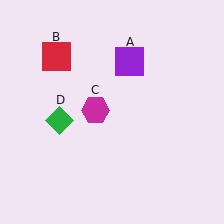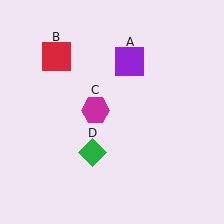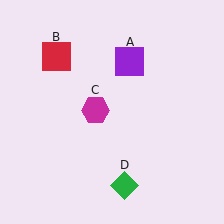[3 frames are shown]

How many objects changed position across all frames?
1 object changed position: green diamond (object D).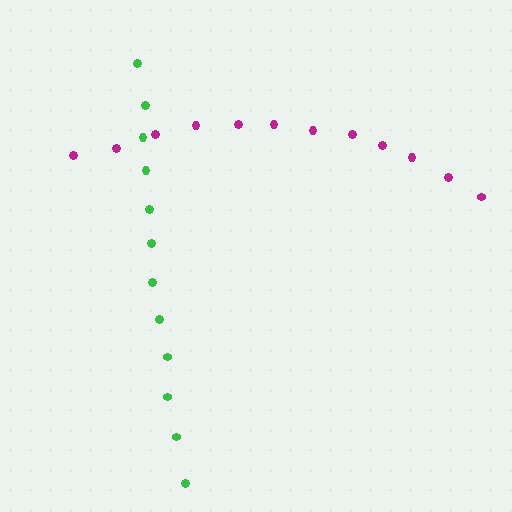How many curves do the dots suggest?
There are 2 distinct paths.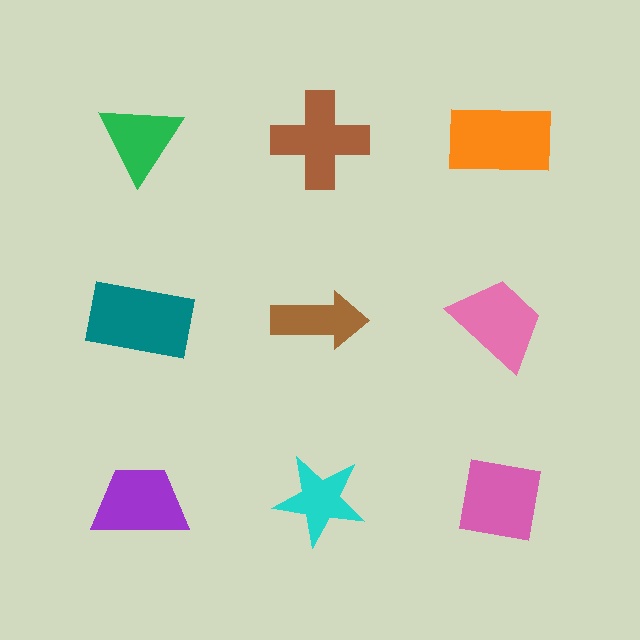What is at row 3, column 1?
A purple trapezoid.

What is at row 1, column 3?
An orange rectangle.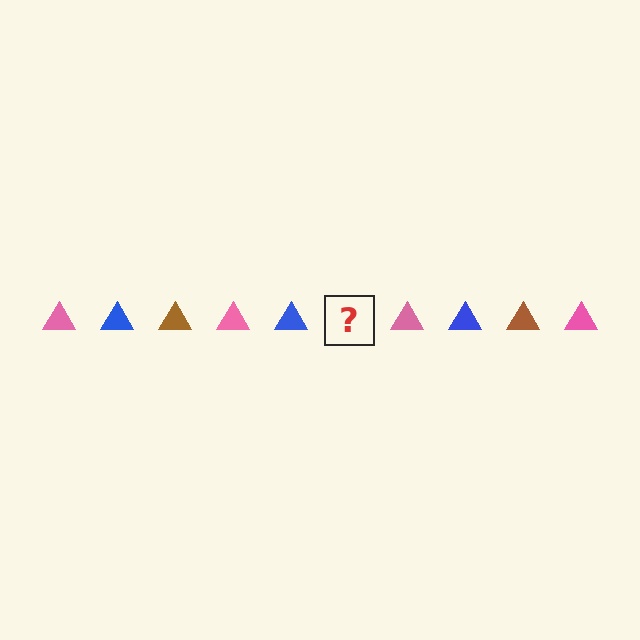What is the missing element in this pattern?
The missing element is a brown triangle.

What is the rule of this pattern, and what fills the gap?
The rule is that the pattern cycles through pink, blue, brown triangles. The gap should be filled with a brown triangle.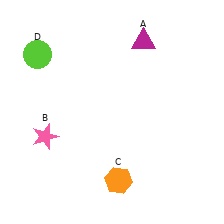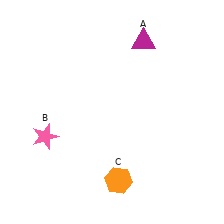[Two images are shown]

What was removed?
The lime circle (D) was removed in Image 2.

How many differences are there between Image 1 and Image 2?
There is 1 difference between the two images.